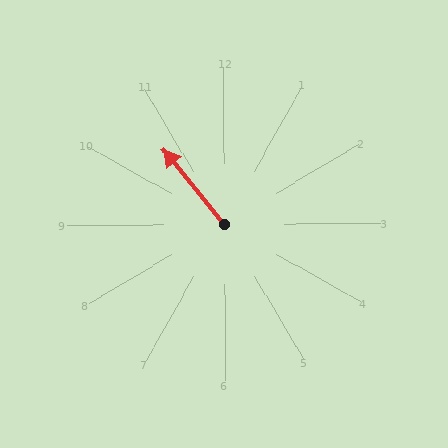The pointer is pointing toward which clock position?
Roughly 11 o'clock.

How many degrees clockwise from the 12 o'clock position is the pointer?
Approximately 321 degrees.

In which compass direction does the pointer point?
Northwest.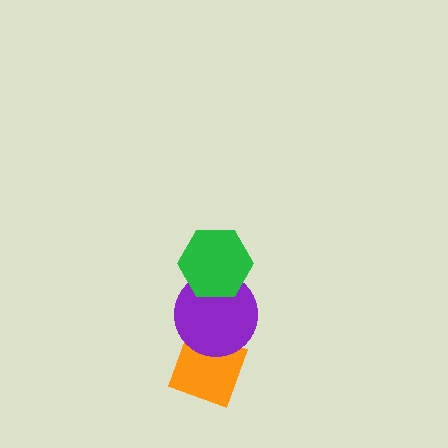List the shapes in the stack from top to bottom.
From top to bottom: the green hexagon, the purple circle, the orange diamond.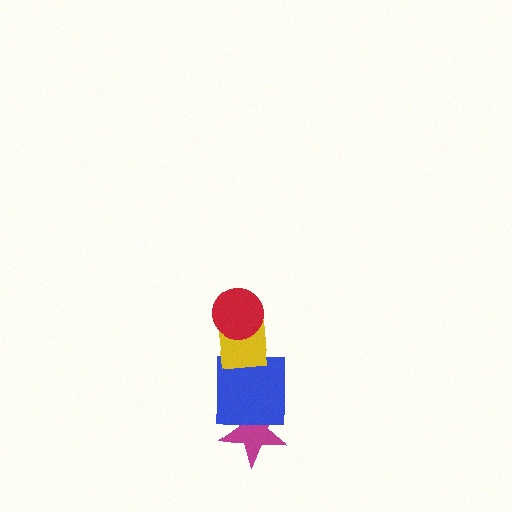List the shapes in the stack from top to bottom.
From top to bottom: the red circle, the yellow square, the blue square, the magenta star.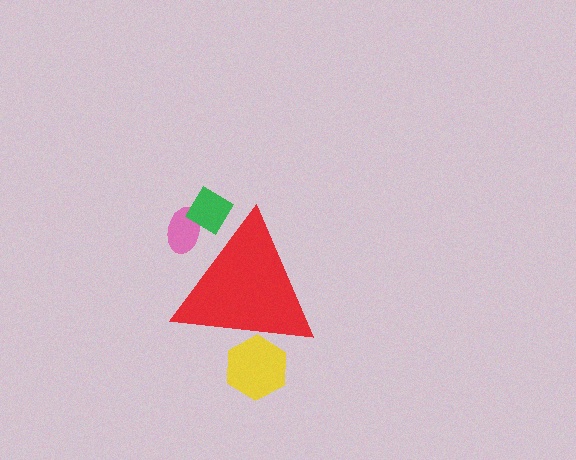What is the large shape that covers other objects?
A red triangle.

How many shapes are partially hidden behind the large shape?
3 shapes are partially hidden.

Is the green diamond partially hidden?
Yes, the green diamond is partially hidden behind the red triangle.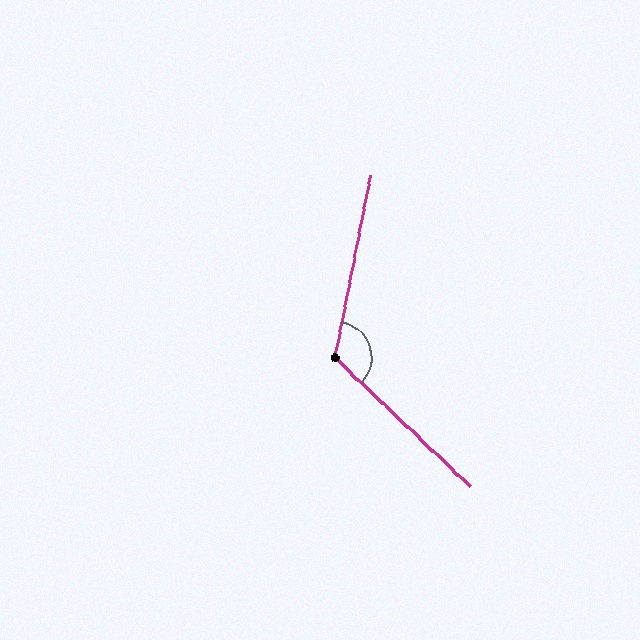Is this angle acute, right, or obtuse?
It is obtuse.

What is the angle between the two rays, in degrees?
Approximately 123 degrees.